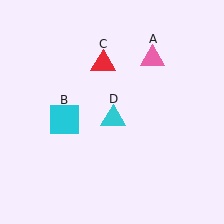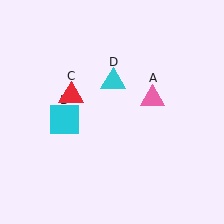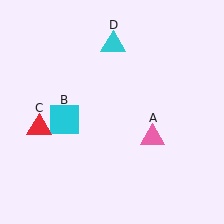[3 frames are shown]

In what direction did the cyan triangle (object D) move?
The cyan triangle (object D) moved up.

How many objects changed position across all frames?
3 objects changed position: pink triangle (object A), red triangle (object C), cyan triangle (object D).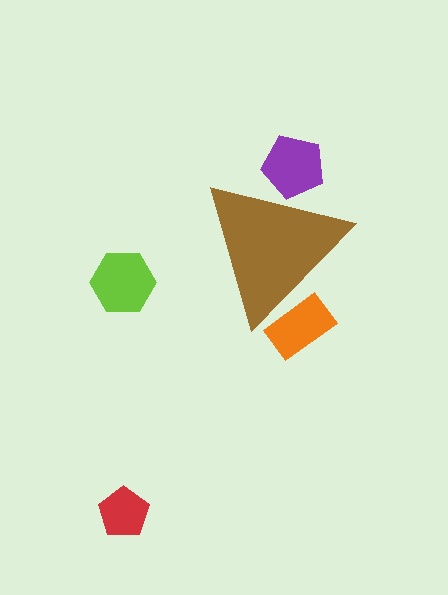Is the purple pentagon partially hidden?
Yes, the purple pentagon is partially hidden behind the brown triangle.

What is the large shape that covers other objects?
A brown triangle.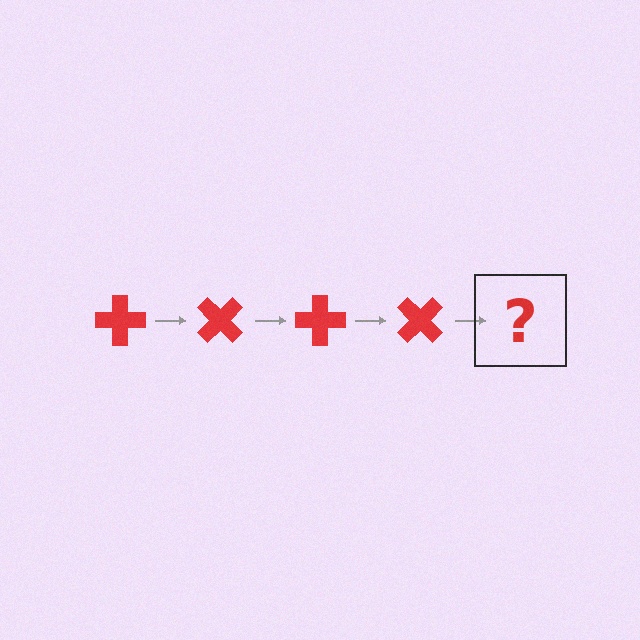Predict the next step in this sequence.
The next step is a red cross rotated 180 degrees.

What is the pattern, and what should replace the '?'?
The pattern is that the cross rotates 45 degrees each step. The '?' should be a red cross rotated 180 degrees.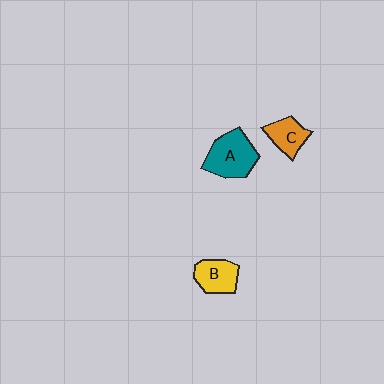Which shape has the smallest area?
Shape C (orange).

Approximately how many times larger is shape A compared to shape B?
Approximately 1.5 times.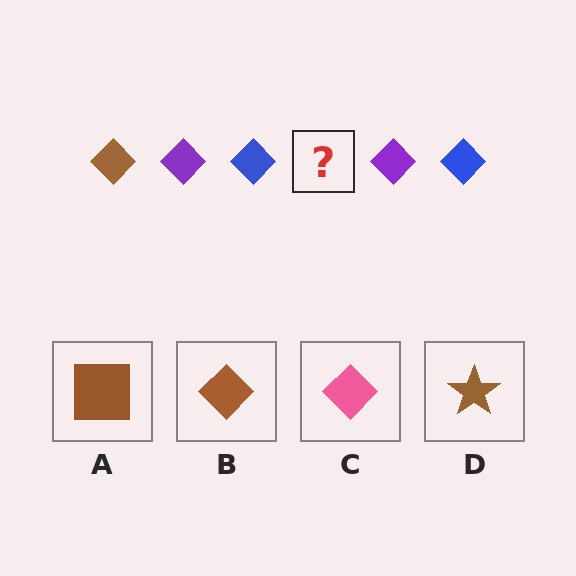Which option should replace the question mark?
Option B.